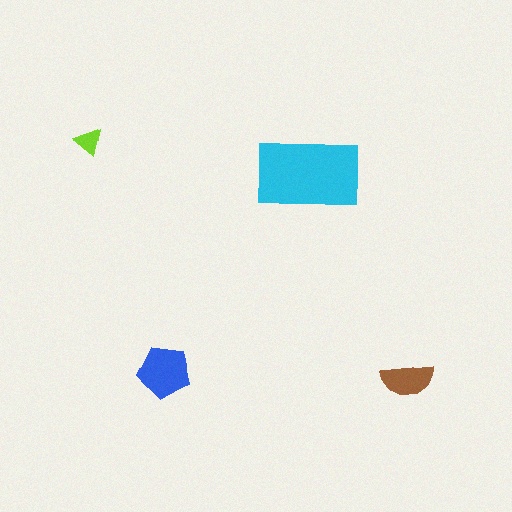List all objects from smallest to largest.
The lime triangle, the brown semicircle, the blue pentagon, the cyan rectangle.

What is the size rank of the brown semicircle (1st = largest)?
3rd.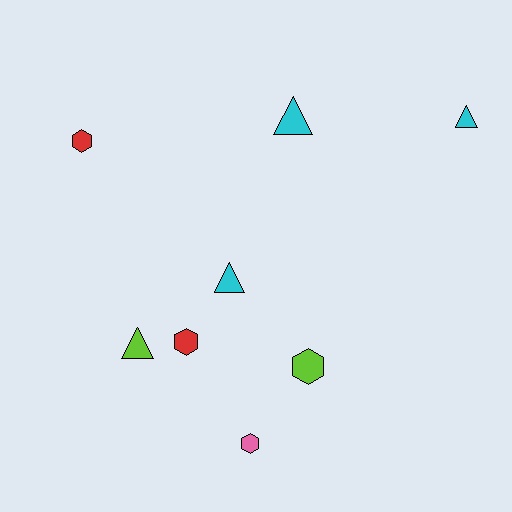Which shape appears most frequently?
Triangle, with 4 objects.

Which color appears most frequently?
Cyan, with 3 objects.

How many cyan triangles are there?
There are 3 cyan triangles.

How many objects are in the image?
There are 8 objects.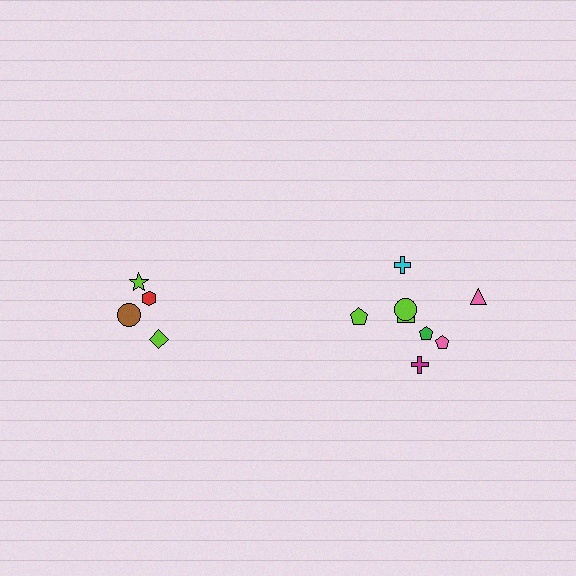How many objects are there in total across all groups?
There are 12 objects.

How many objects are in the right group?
There are 8 objects.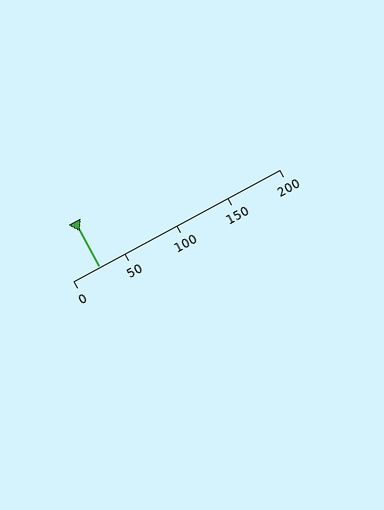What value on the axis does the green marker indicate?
The marker indicates approximately 25.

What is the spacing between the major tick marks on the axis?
The major ticks are spaced 50 apart.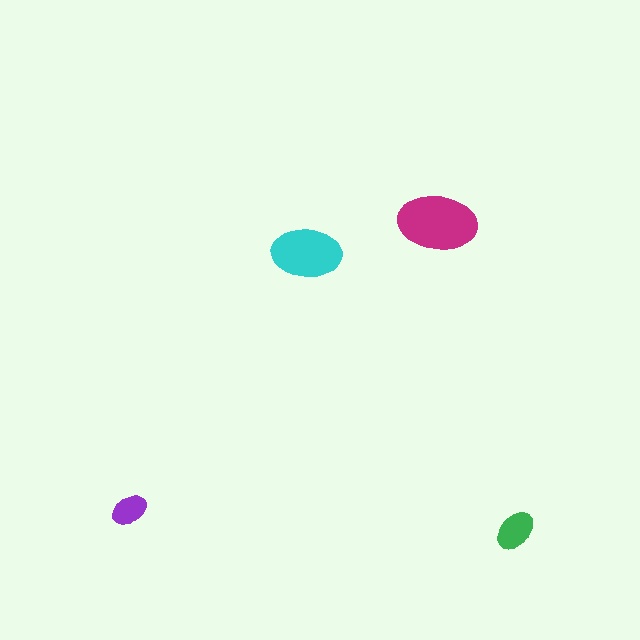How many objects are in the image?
There are 4 objects in the image.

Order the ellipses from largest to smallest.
the magenta one, the cyan one, the green one, the purple one.